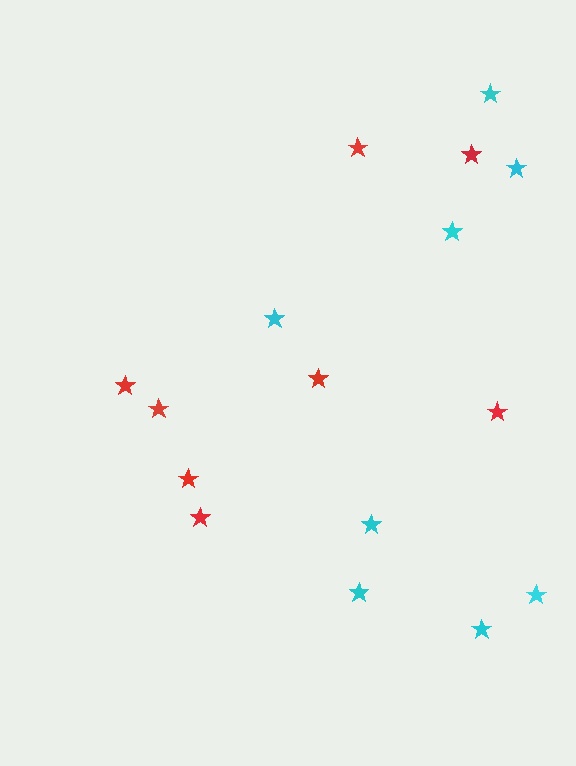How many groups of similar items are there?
There are 2 groups: one group of cyan stars (8) and one group of red stars (8).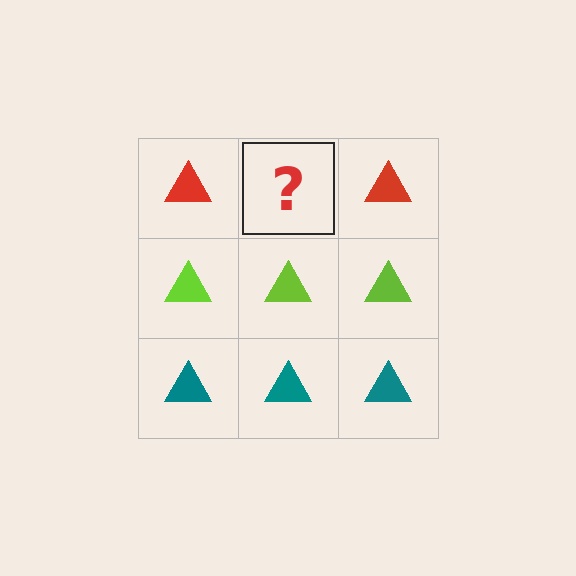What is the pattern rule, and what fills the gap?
The rule is that each row has a consistent color. The gap should be filled with a red triangle.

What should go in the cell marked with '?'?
The missing cell should contain a red triangle.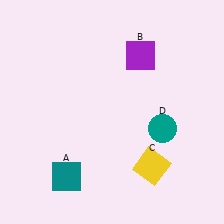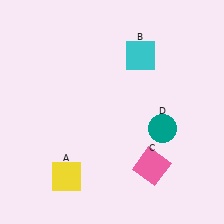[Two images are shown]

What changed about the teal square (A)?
In Image 1, A is teal. In Image 2, it changed to yellow.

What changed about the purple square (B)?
In Image 1, B is purple. In Image 2, it changed to cyan.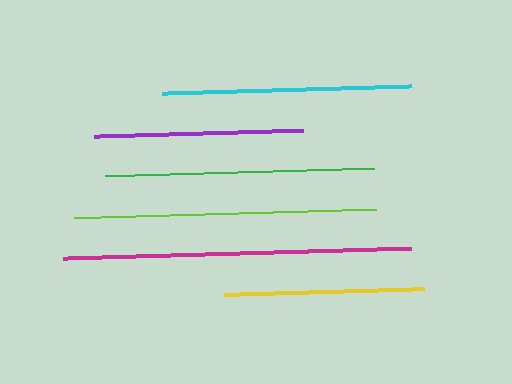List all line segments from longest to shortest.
From longest to shortest: magenta, lime, green, cyan, purple, yellow.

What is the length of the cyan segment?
The cyan segment is approximately 249 pixels long.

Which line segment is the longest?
The magenta line is the longest at approximately 348 pixels.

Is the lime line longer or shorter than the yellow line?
The lime line is longer than the yellow line.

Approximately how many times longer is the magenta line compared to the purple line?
The magenta line is approximately 1.7 times the length of the purple line.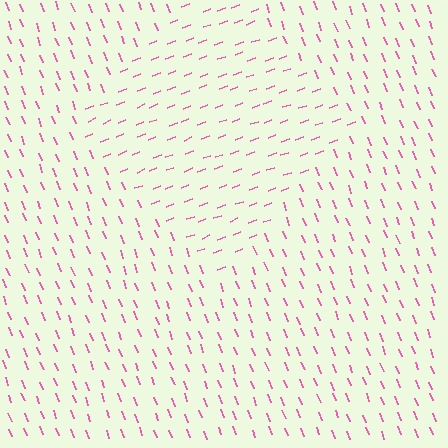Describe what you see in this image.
The image is filled with small pink line segments. A diamond region in the image has lines oriented differently from the surrounding lines, creating a visible texture boundary.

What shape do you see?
I see a diamond.